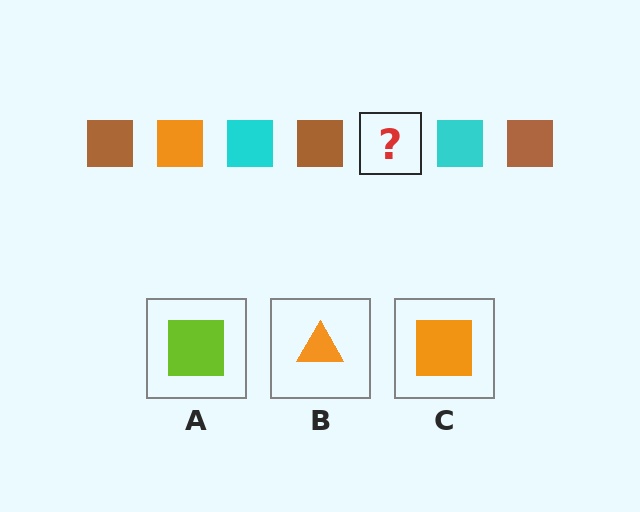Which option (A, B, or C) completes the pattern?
C.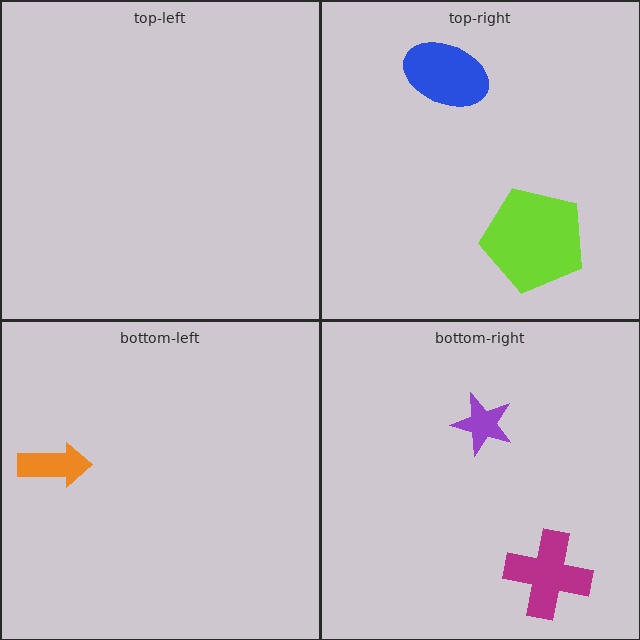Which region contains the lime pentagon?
The top-right region.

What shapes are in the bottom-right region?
The purple star, the magenta cross.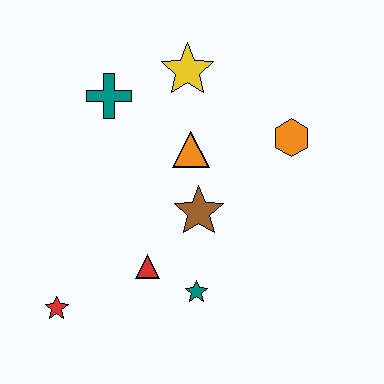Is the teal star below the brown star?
Yes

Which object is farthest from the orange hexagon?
The red star is farthest from the orange hexagon.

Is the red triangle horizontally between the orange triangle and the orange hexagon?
No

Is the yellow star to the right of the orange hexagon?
No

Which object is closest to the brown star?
The orange triangle is closest to the brown star.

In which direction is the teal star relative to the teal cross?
The teal star is below the teal cross.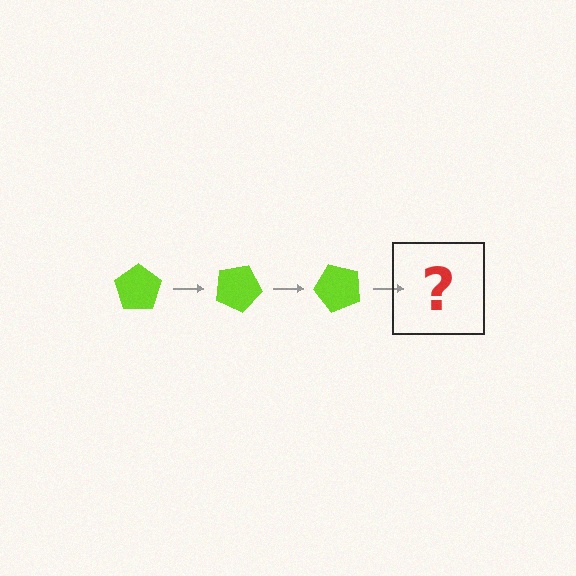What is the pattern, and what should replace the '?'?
The pattern is that the pentagon rotates 25 degrees each step. The '?' should be a lime pentagon rotated 75 degrees.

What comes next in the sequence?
The next element should be a lime pentagon rotated 75 degrees.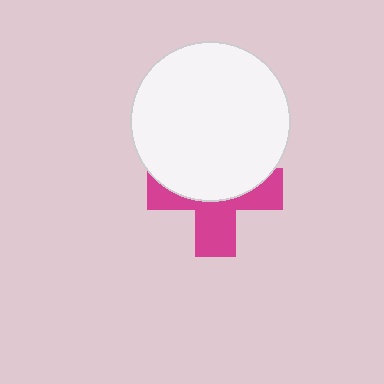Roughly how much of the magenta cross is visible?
About half of it is visible (roughly 47%).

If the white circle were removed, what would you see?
You would see the complete magenta cross.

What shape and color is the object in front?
The object in front is a white circle.